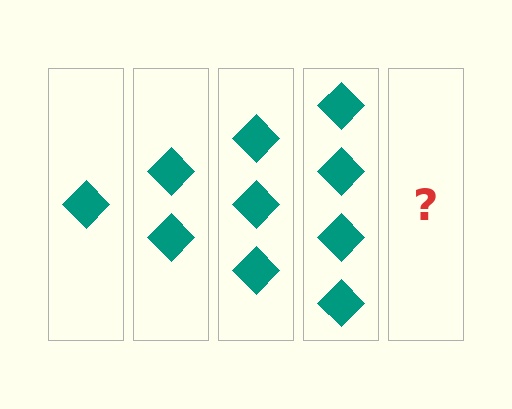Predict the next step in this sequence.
The next step is 5 diamonds.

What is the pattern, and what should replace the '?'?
The pattern is that each step adds one more diamond. The '?' should be 5 diamonds.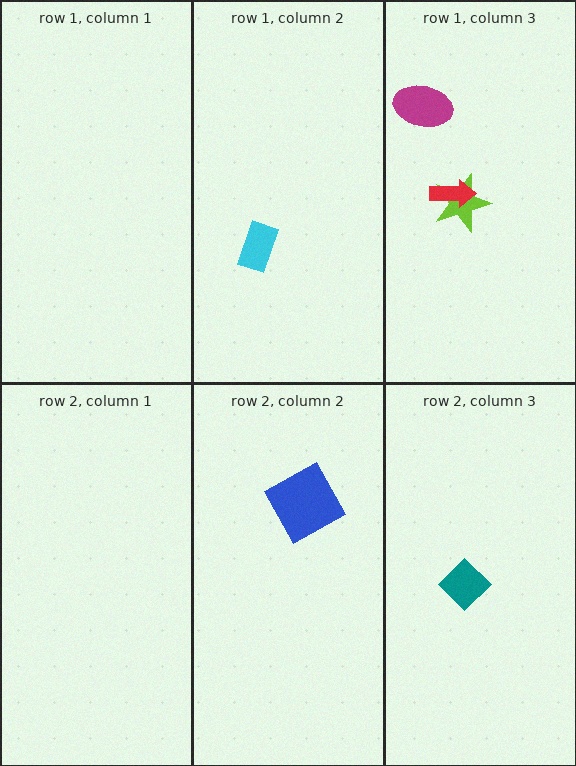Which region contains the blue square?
The row 2, column 2 region.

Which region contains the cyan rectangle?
The row 1, column 2 region.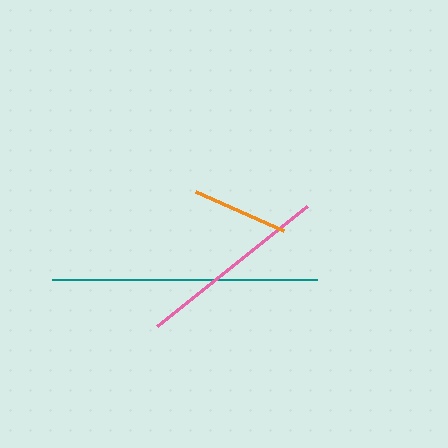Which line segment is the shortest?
The orange line is the shortest at approximately 97 pixels.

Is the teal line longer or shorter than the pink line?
The teal line is longer than the pink line.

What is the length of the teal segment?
The teal segment is approximately 265 pixels long.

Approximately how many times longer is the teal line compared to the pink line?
The teal line is approximately 1.4 times the length of the pink line.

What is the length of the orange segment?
The orange segment is approximately 97 pixels long.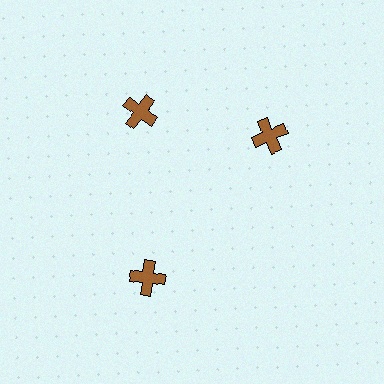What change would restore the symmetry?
The symmetry would be restored by rotating it back into even spacing with its neighbors so that all 3 crosses sit at equal angles and equal distance from the center.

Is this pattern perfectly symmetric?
No. The 3 brown crosses are arranged in a ring, but one element near the 3 o'clock position is rotated out of alignment along the ring, breaking the 3-fold rotational symmetry.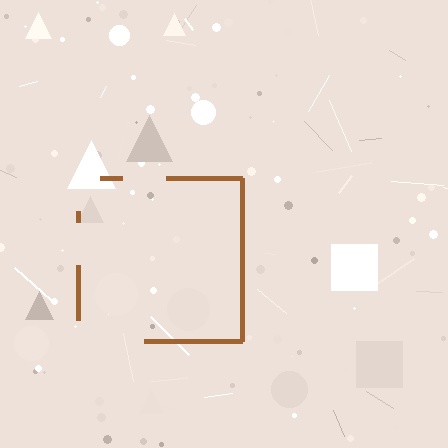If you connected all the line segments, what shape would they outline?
They would outline a square.